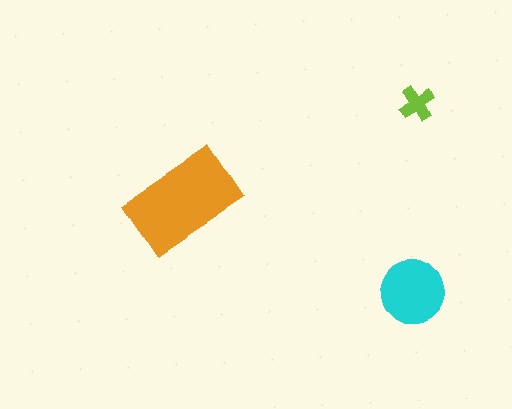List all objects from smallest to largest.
The lime cross, the cyan circle, the orange rectangle.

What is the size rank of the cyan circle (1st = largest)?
2nd.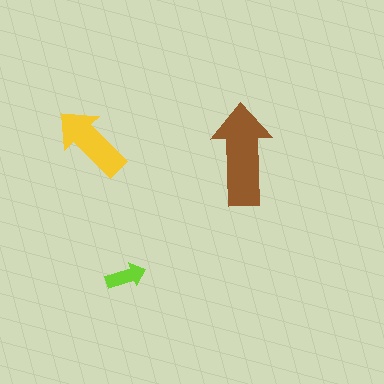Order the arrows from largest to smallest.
the brown one, the yellow one, the lime one.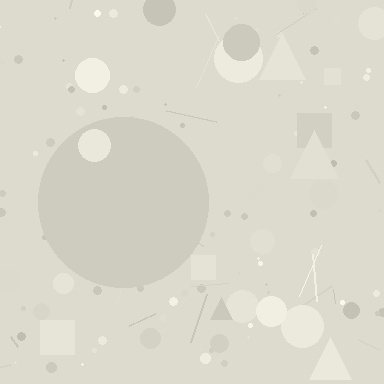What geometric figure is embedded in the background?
A circle is embedded in the background.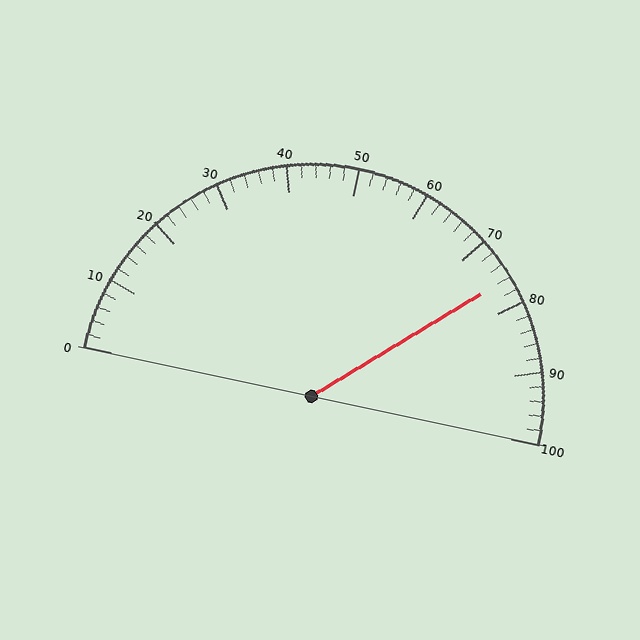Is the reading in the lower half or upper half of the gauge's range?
The reading is in the upper half of the range (0 to 100).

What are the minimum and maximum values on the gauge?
The gauge ranges from 0 to 100.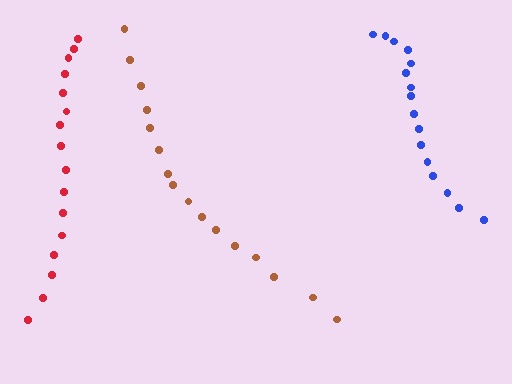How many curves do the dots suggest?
There are 3 distinct paths.